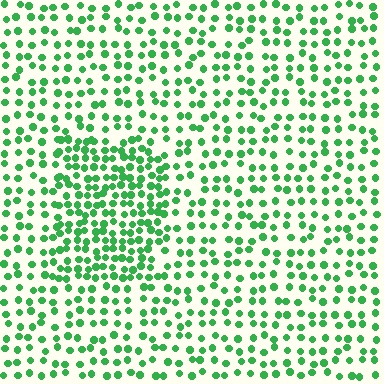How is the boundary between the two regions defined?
The boundary is defined by a change in element density (approximately 1.8x ratio). All elements are the same color, size, and shape.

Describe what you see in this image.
The image contains small green elements arranged at two different densities. A rectangle-shaped region is visible where the elements are more densely packed than the surrounding area.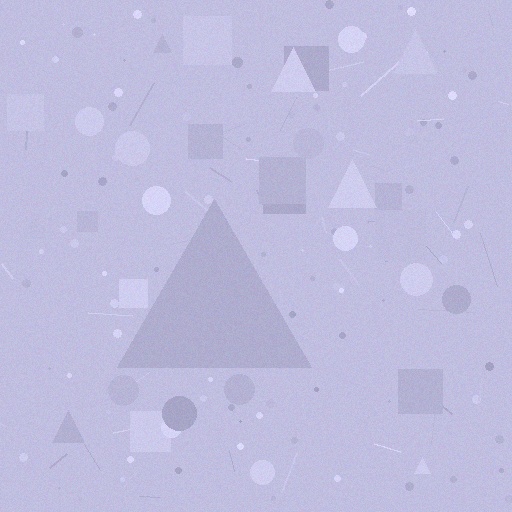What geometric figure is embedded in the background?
A triangle is embedded in the background.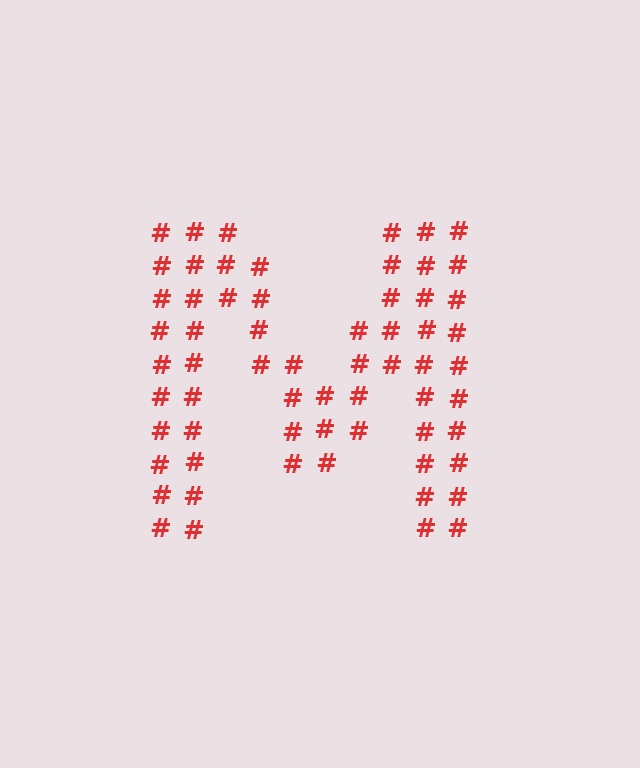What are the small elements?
The small elements are hash symbols.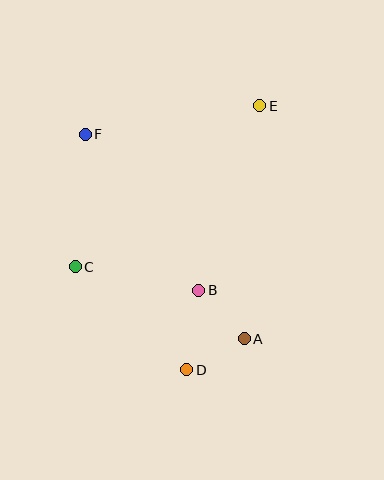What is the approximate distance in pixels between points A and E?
The distance between A and E is approximately 233 pixels.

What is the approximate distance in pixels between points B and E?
The distance between B and E is approximately 194 pixels.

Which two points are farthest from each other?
Points D and E are farthest from each other.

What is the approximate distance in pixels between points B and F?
The distance between B and F is approximately 193 pixels.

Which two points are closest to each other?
Points A and D are closest to each other.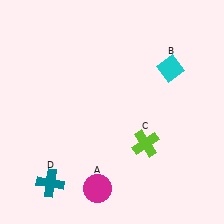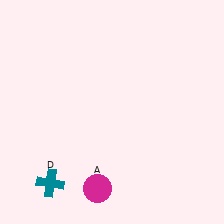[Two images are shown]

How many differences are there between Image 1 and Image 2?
There are 2 differences between the two images.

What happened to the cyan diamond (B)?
The cyan diamond (B) was removed in Image 2. It was in the top-right area of Image 1.